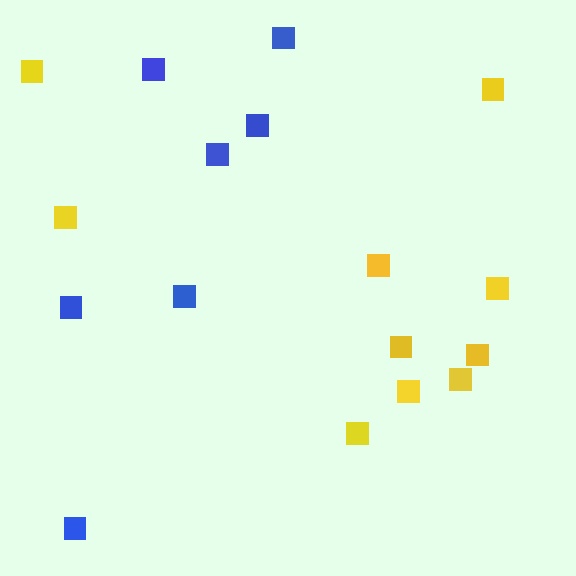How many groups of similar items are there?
There are 2 groups: one group of blue squares (7) and one group of yellow squares (10).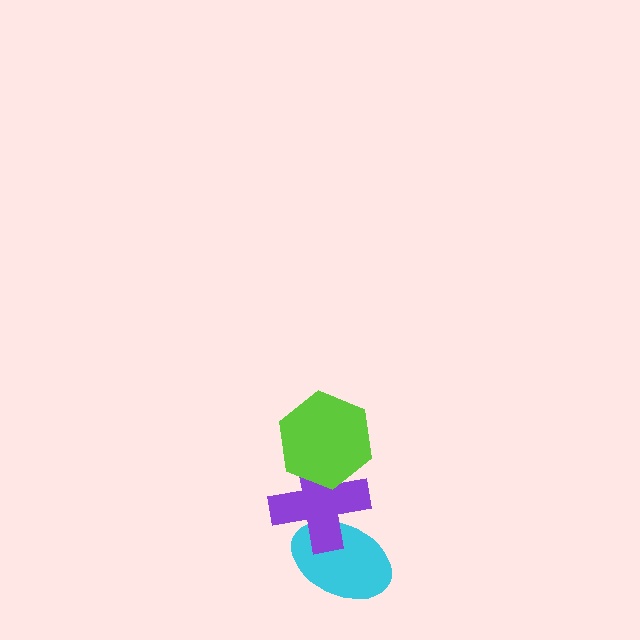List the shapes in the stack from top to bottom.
From top to bottom: the lime hexagon, the purple cross, the cyan ellipse.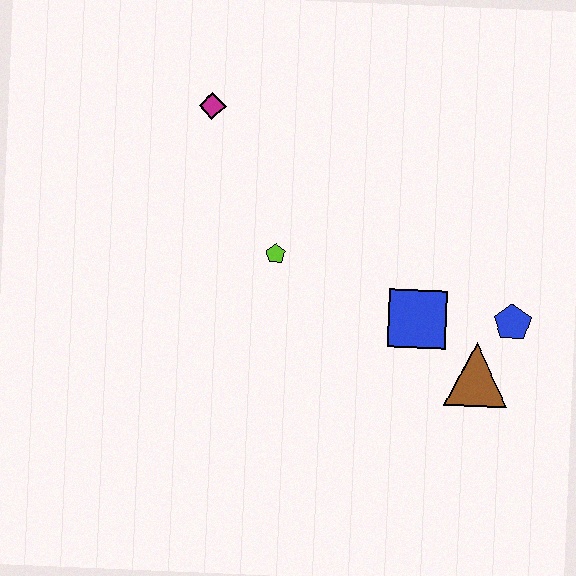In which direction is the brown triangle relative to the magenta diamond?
The brown triangle is to the right of the magenta diamond.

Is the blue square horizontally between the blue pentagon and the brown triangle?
No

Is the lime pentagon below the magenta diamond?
Yes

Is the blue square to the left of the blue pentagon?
Yes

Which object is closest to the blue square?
The brown triangle is closest to the blue square.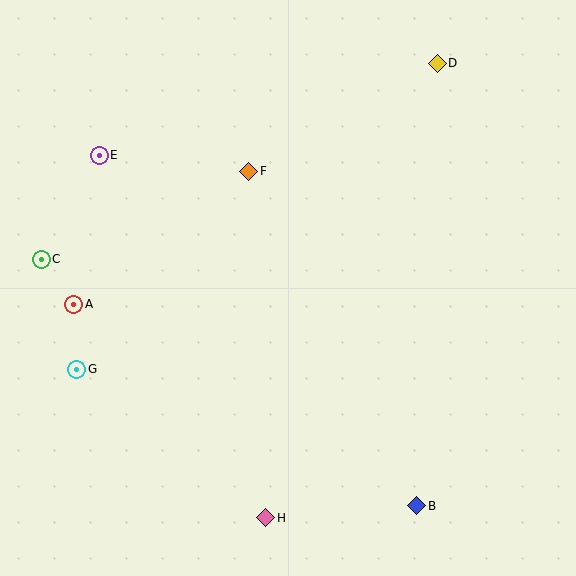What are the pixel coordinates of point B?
Point B is at (417, 506).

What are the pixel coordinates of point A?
Point A is at (74, 304).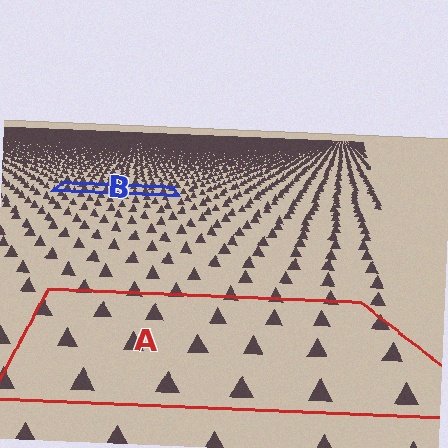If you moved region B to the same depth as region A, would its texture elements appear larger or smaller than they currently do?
They would appear larger. At a closer depth, the same texture elements are projected at a bigger on-screen size.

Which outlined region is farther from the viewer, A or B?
Region B is farther from the viewer — the texture elements inside it appear smaller and more densely packed.